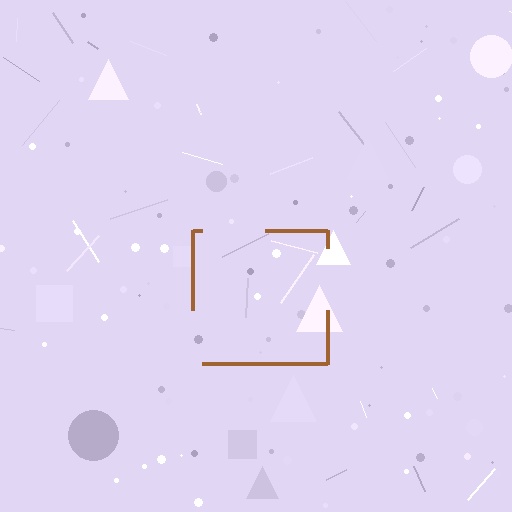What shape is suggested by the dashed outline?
The dashed outline suggests a square.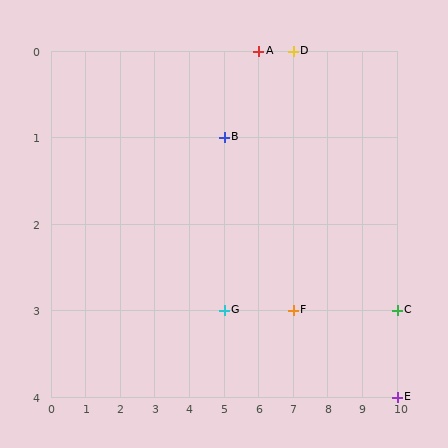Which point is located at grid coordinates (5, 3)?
Point G is at (5, 3).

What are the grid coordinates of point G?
Point G is at grid coordinates (5, 3).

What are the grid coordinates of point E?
Point E is at grid coordinates (10, 4).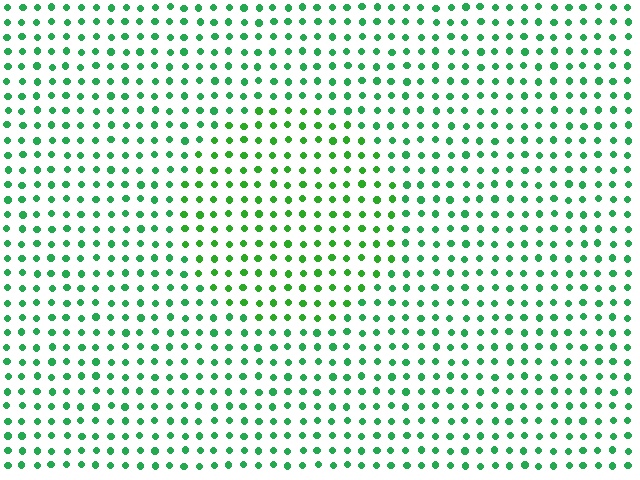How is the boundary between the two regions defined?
The boundary is defined purely by a slight shift in hue (about 23 degrees). Spacing, size, and orientation are identical on both sides.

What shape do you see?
I see a circle.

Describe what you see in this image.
The image is filled with small green elements in a uniform arrangement. A circle-shaped region is visible where the elements are tinted to a slightly different hue, forming a subtle color boundary.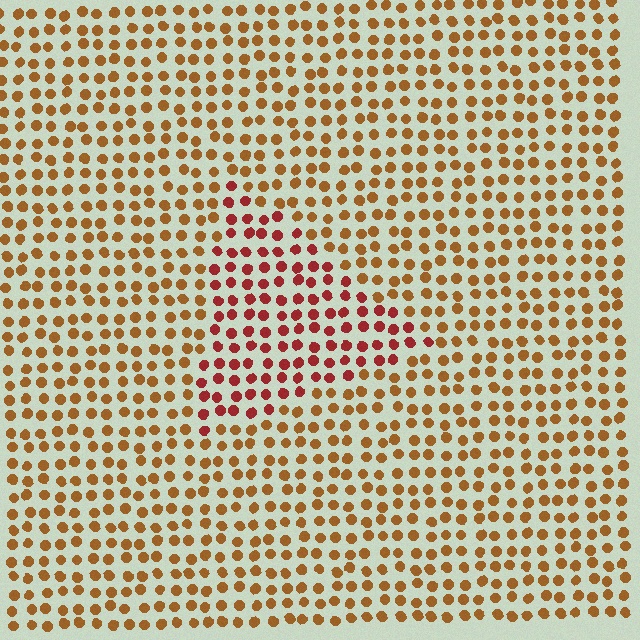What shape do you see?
I see a triangle.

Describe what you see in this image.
The image is filled with small brown elements in a uniform arrangement. A triangle-shaped region is visible where the elements are tinted to a slightly different hue, forming a subtle color boundary.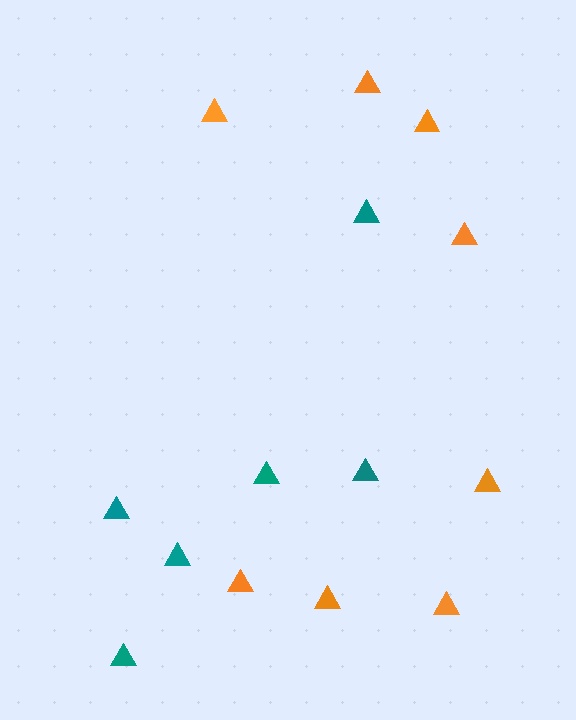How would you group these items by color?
There are 2 groups: one group of orange triangles (8) and one group of teal triangles (6).